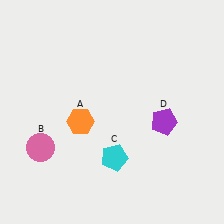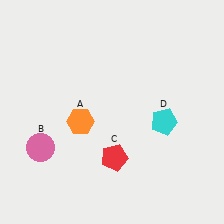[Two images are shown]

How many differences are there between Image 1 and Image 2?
There are 2 differences between the two images.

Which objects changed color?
C changed from cyan to red. D changed from purple to cyan.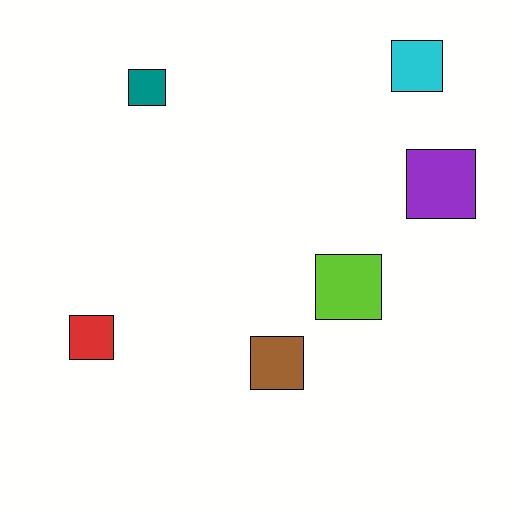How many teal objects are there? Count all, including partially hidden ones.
There is 1 teal object.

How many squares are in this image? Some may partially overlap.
There are 6 squares.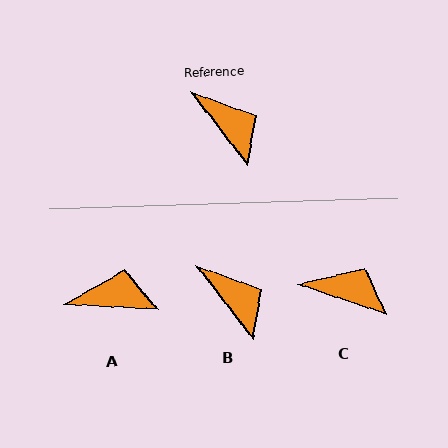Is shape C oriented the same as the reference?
No, it is off by about 33 degrees.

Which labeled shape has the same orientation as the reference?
B.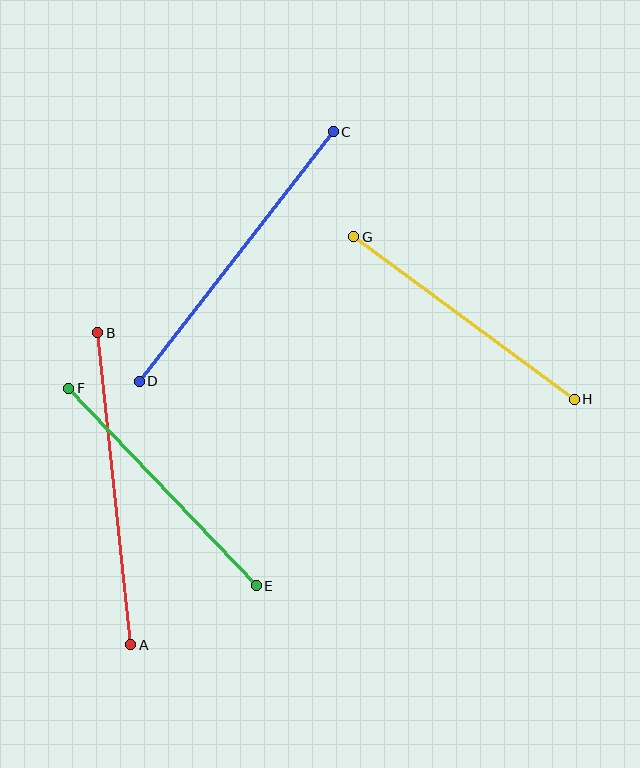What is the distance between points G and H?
The distance is approximately 274 pixels.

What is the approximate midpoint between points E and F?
The midpoint is at approximately (163, 487) pixels.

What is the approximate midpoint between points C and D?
The midpoint is at approximately (236, 256) pixels.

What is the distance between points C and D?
The distance is approximately 316 pixels.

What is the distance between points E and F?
The distance is approximately 272 pixels.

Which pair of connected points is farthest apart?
Points C and D are farthest apart.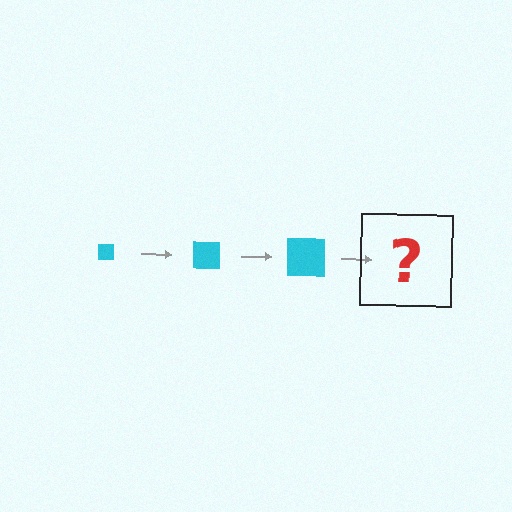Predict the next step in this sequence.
The next step is a cyan square, larger than the previous one.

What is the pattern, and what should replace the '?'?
The pattern is that the square gets progressively larger each step. The '?' should be a cyan square, larger than the previous one.